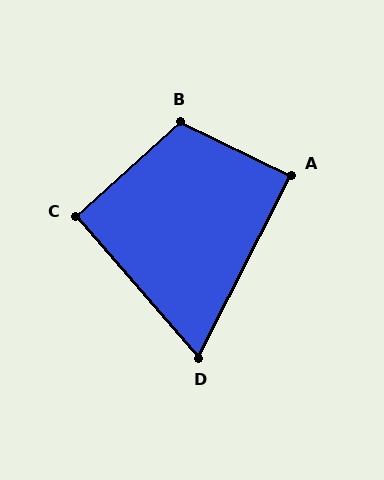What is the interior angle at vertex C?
Approximately 91 degrees (approximately right).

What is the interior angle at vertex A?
Approximately 89 degrees (approximately right).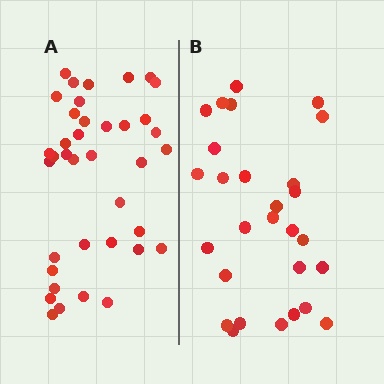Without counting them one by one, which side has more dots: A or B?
Region A (the left region) has more dots.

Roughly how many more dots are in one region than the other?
Region A has roughly 10 or so more dots than region B.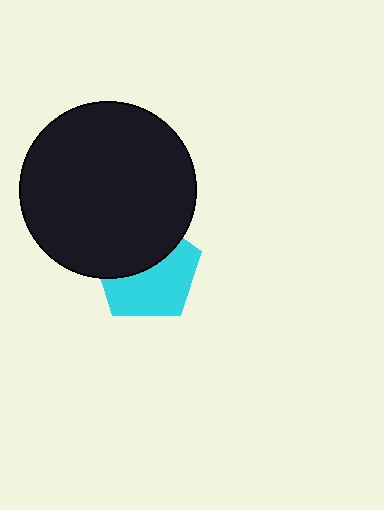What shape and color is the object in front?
The object in front is a black circle.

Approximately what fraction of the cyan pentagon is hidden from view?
Roughly 45% of the cyan pentagon is hidden behind the black circle.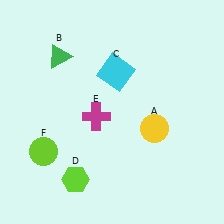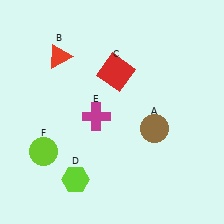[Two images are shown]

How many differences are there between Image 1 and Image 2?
There are 3 differences between the two images.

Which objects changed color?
A changed from yellow to brown. B changed from green to red. C changed from cyan to red.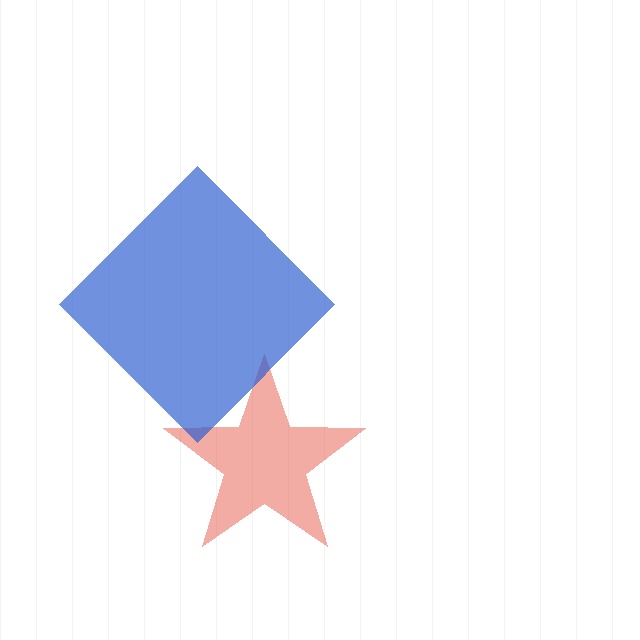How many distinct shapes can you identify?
There are 2 distinct shapes: a red star, a blue diamond.